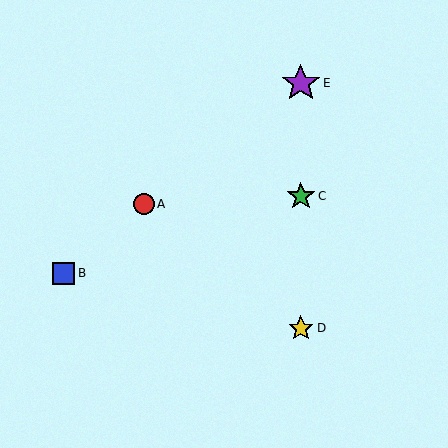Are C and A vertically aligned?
No, C is at x≈301 and A is at x≈144.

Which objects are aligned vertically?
Objects C, D, E are aligned vertically.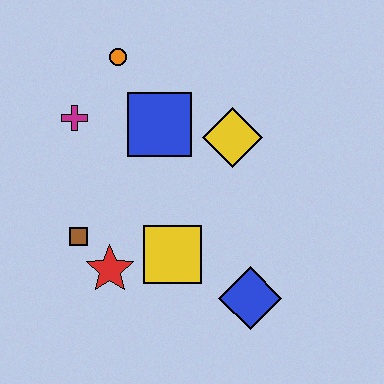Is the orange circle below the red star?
No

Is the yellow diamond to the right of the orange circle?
Yes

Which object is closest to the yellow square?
The red star is closest to the yellow square.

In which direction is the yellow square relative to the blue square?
The yellow square is below the blue square.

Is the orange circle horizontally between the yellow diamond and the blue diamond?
No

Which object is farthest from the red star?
The orange circle is farthest from the red star.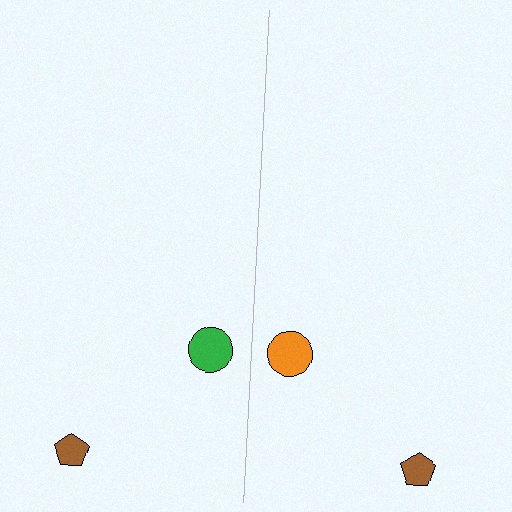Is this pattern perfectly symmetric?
No, the pattern is not perfectly symmetric. The orange circle on the right side breaks the symmetry — its mirror counterpart is green.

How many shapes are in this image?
There are 4 shapes in this image.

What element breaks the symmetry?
The orange circle on the right side breaks the symmetry — its mirror counterpart is green.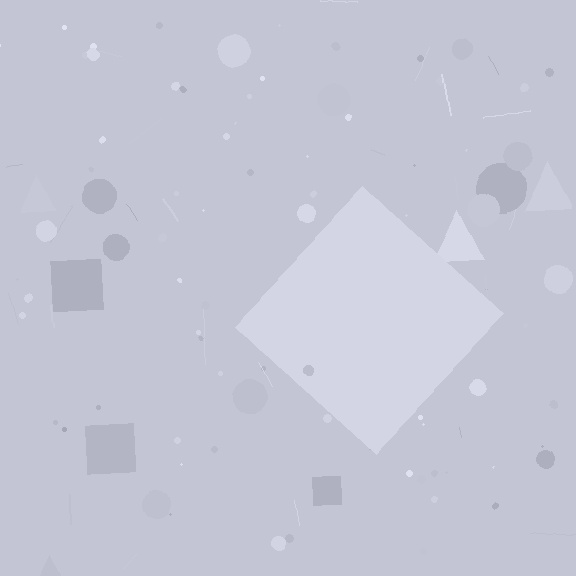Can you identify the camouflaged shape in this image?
The camouflaged shape is a diamond.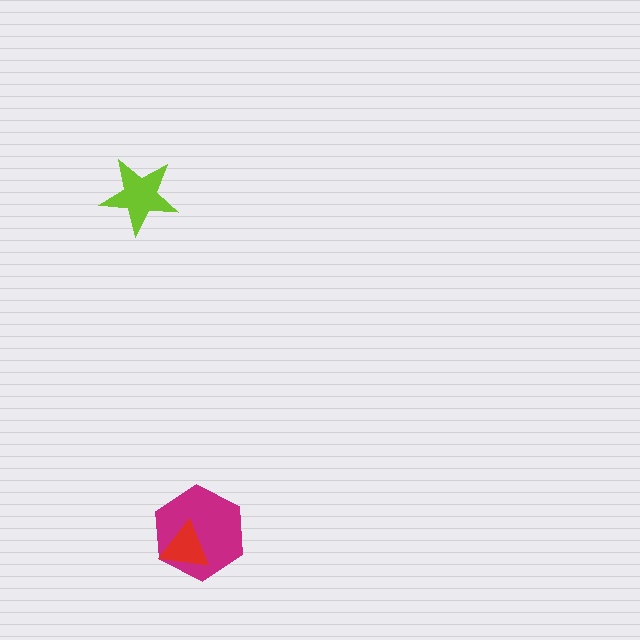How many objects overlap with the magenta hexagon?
1 object overlaps with the magenta hexagon.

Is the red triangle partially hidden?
No, no other shape covers it.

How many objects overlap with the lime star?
0 objects overlap with the lime star.